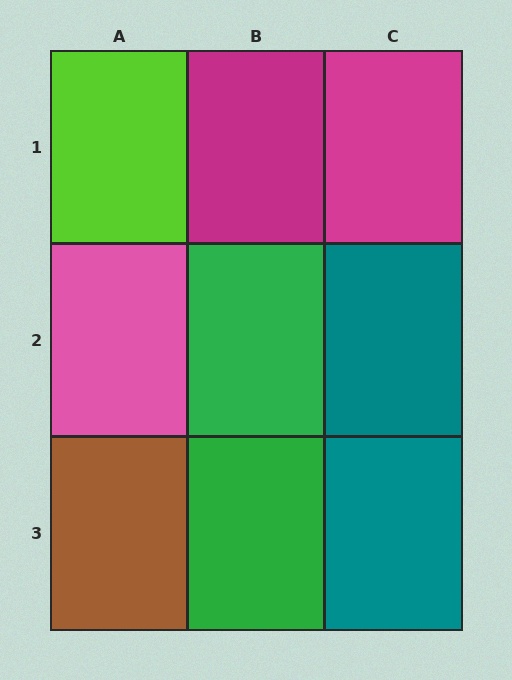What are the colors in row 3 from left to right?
Brown, green, teal.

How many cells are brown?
1 cell is brown.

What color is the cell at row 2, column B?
Green.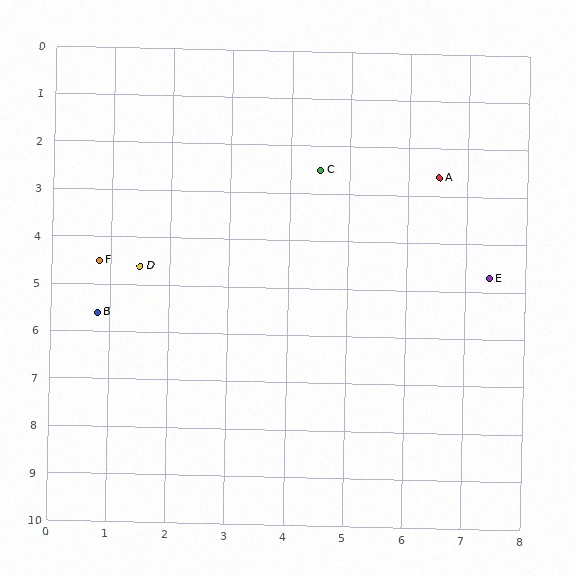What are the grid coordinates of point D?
Point D is at approximately (1.5, 4.6).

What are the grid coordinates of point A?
Point A is at approximately (6.5, 2.6).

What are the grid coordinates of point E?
Point E is at approximately (7.4, 4.7).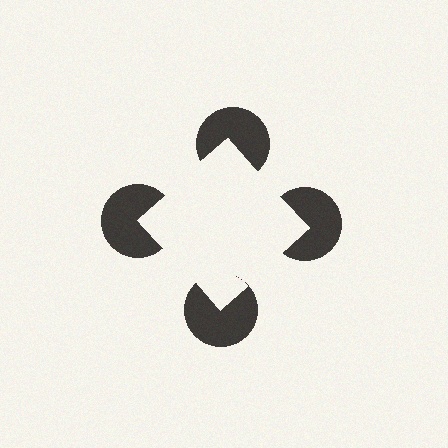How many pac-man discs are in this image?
There are 4 — one at each vertex of the illusory square.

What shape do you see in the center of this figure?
An illusory square — its edges are inferred from the aligned wedge cuts in the pac-man discs, not physically drawn.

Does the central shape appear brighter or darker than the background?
It typically appears slightly brighter than the background, even though no actual brightness change is drawn.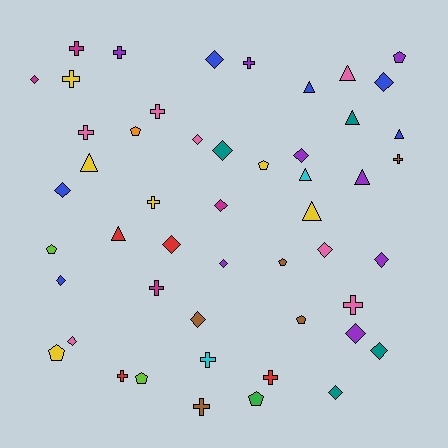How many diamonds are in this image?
There are 18 diamonds.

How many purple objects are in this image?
There are 8 purple objects.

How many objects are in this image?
There are 50 objects.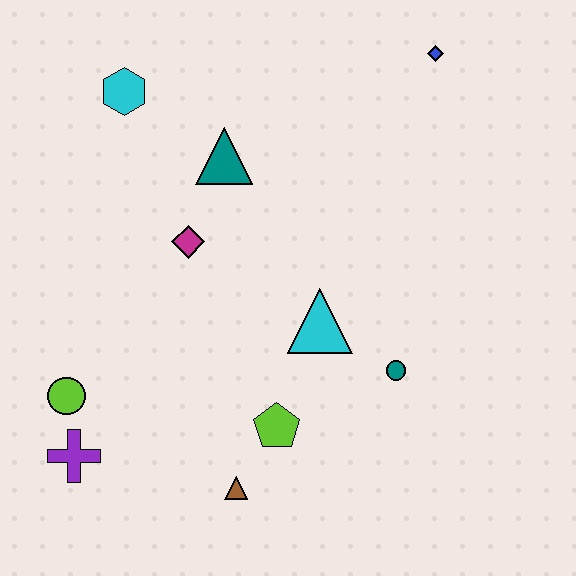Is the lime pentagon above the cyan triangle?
No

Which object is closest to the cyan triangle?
The teal circle is closest to the cyan triangle.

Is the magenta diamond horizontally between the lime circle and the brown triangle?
Yes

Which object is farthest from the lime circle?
The blue diamond is farthest from the lime circle.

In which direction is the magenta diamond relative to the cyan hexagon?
The magenta diamond is below the cyan hexagon.